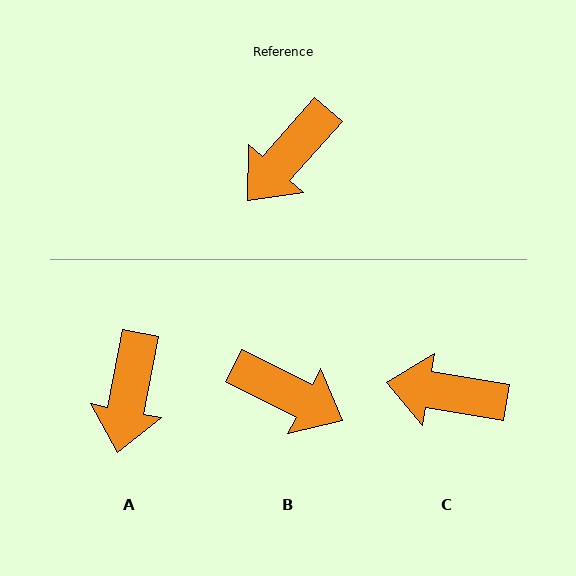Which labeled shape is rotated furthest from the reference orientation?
B, about 105 degrees away.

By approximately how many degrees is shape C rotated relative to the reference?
Approximately 58 degrees clockwise.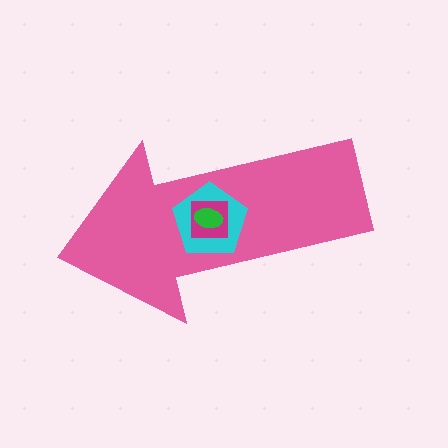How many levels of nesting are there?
4.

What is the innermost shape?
The green ellipse.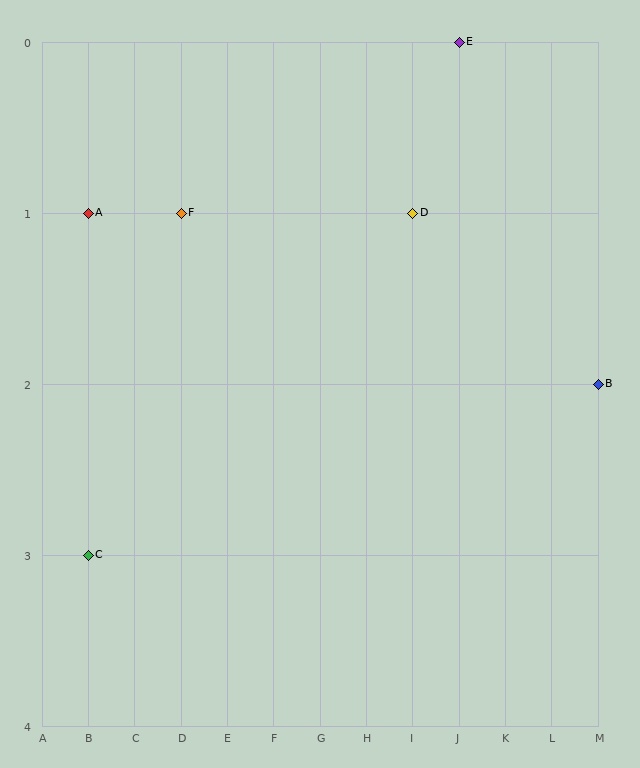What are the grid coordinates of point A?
Point A is at grid coordinates (B, 1).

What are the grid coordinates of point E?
Point E is at grid coordinates (J, 0).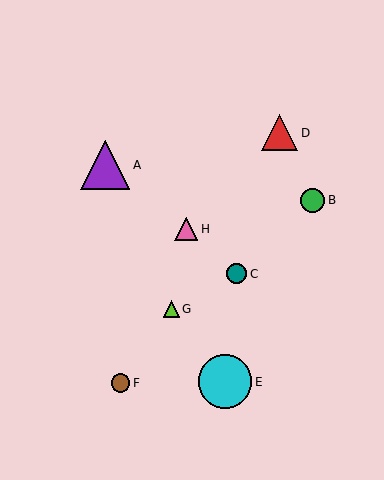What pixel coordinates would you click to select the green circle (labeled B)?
Click at (313, 200) to select the green circle B.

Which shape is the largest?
The cyan circle (labeled E) is the largest.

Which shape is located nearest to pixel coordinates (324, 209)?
The green circle (labeled B) at (313, 200) is nearest to that location.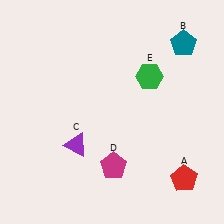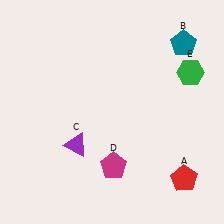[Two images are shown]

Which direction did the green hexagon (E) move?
The green hexagon (E) moved right.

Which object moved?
The green hexagon (E) moved right.